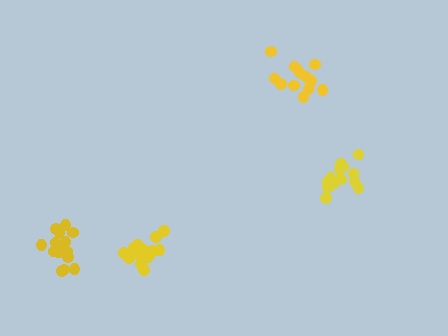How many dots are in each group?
Group 1: 16 dots, Group 2: 16 dots, Group 3: 13 dots, Group 4: 14 dots (59 total).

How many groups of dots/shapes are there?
There are 4 groups.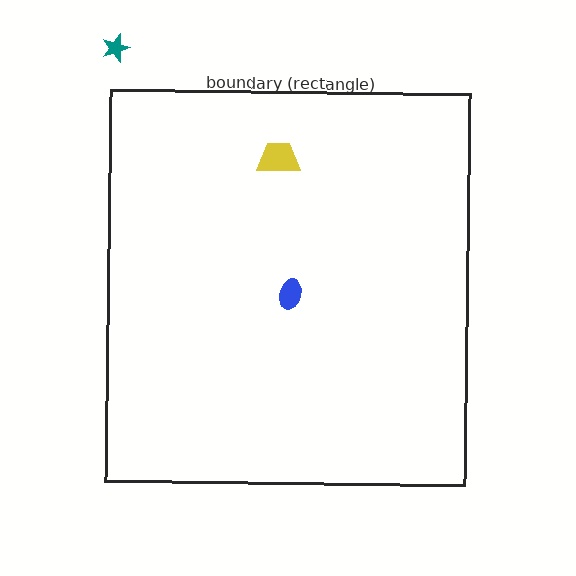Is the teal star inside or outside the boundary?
Outside.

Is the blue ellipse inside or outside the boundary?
Inside.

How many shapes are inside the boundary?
2 inside, 1 outside.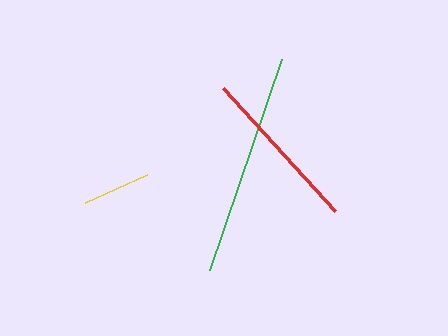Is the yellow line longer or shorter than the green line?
The green line is longer than the yellow line.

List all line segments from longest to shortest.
From longest to shortest: green, red, yellow.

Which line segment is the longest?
The green line is the longest at approximately 224 pixels.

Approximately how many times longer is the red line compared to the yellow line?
The red line is approximately 2.5 times the length of the yellow line.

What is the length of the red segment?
The red segment is approximately 166 pixels long.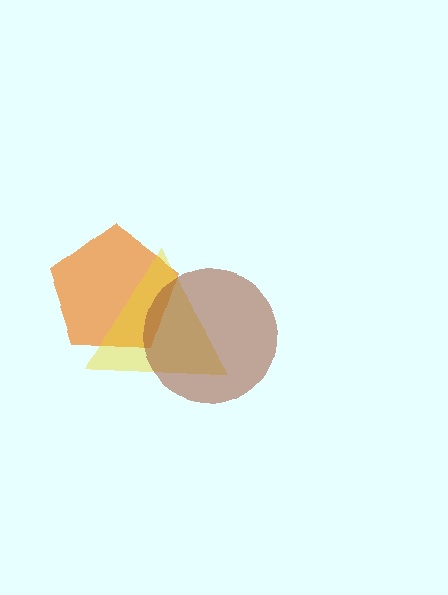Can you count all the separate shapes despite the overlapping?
Yes, there are 3 separate shapes.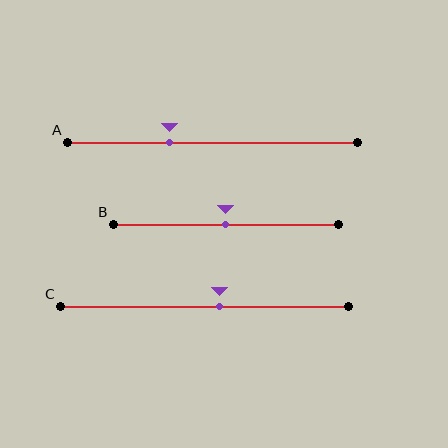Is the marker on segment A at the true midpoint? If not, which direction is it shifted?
No, the marker on segment A is shifted to the left by about 15% of the segment length.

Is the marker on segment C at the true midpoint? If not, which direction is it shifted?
No, the marker on segment C is shifted to the right by about 5% of the segment length.